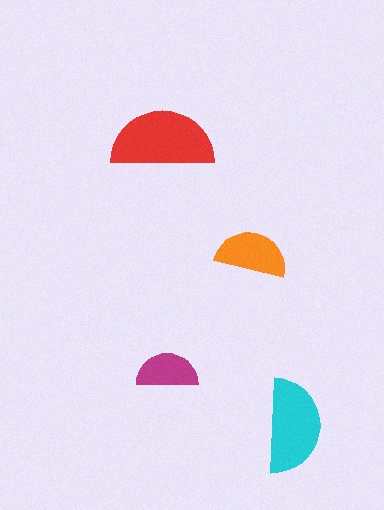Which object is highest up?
The red semicircle is topmost.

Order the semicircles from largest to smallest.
the red one, the cyan one, the orange one, the magenta one.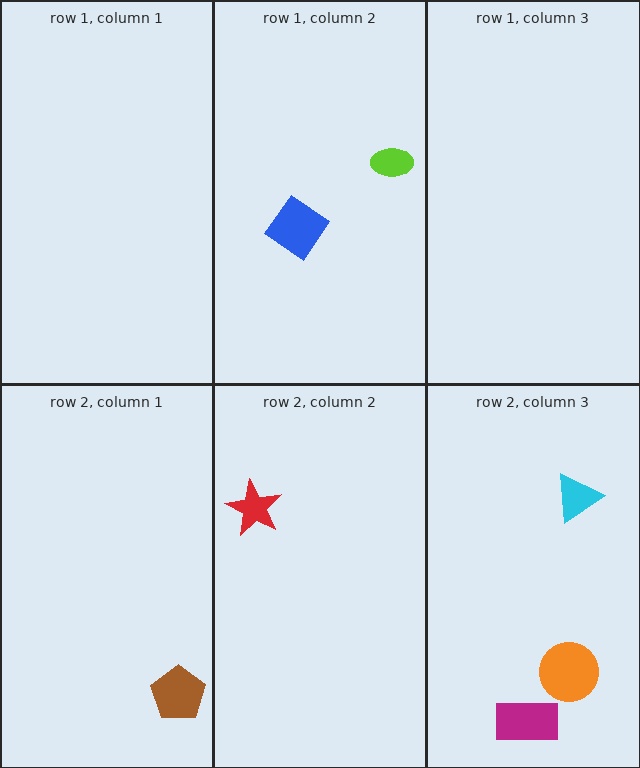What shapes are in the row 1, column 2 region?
The lime ellipse, the blue diamond.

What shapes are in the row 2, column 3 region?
The cyan triangle, the orange circle, the magenta rectangle.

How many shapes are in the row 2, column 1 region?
1.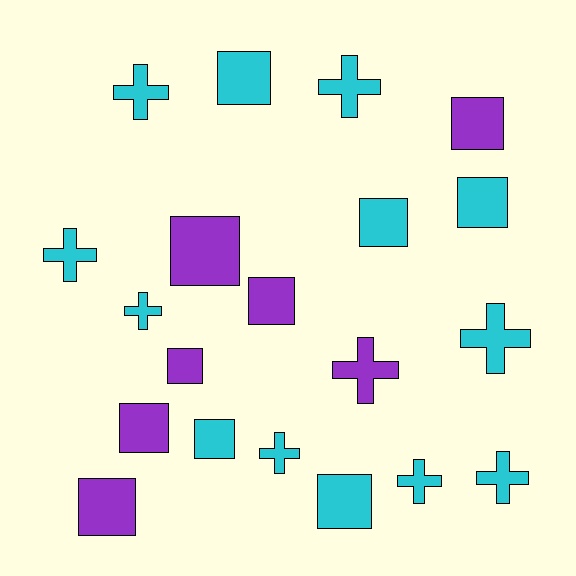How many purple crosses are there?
There is 1 purple cross.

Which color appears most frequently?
Cyan, with 13 objects.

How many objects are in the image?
There are 20 objects.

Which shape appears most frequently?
Square, with 11 objects.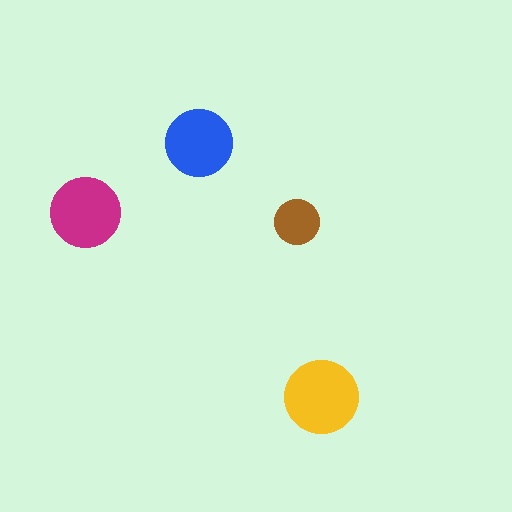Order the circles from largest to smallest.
the yellow one, the magenta one, the blue one, the brown one.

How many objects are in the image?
There are 4 objects in the image.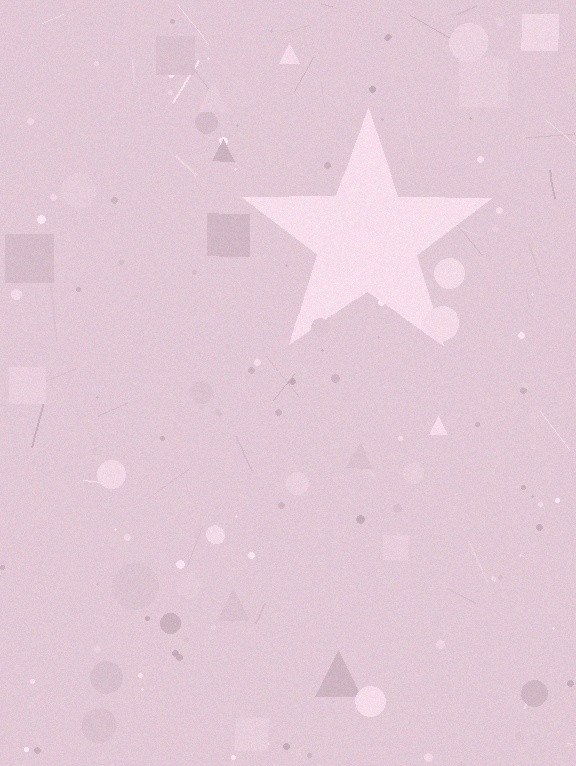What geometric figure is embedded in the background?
A star is embedded in the background.